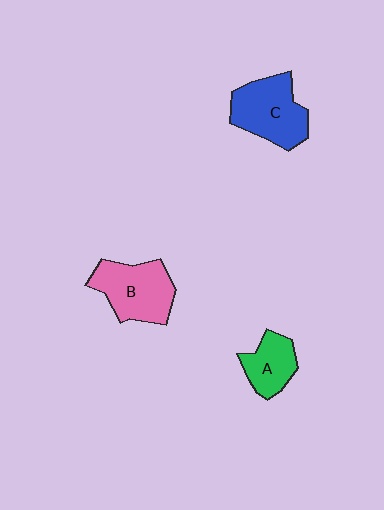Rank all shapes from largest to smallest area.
From largest to smallest: C (blue), B (pink), A (green).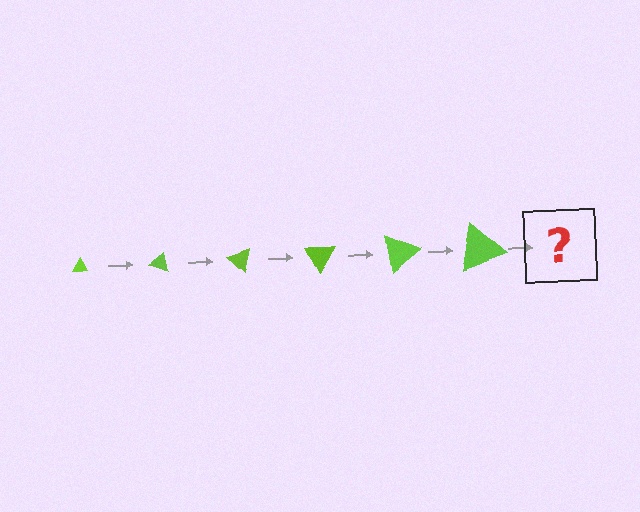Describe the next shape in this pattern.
It should be a triangle, larger than the previous one and rotated 120 degrees from the start.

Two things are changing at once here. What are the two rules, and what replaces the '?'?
The two rules are that the triangle grows larger each step and it rotates 20 degrees each step. The '?' should be a triangle, larger than the previous one and rotated 120 degrees from the start.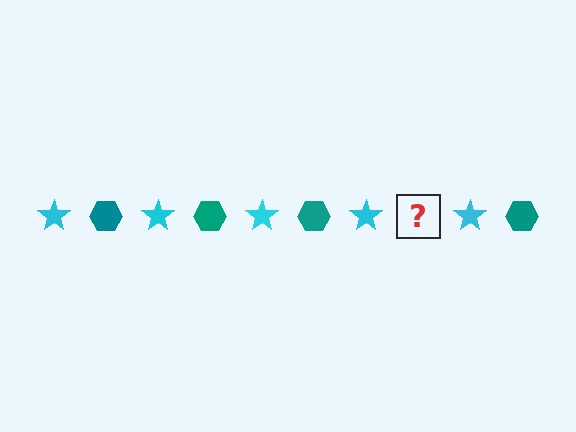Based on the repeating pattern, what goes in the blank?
The blank should be a teal hexagon.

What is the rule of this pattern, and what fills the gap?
The rule is that the pattern alternates between cyan star and teal hexagon. The gap should be filled with a teal hexagon.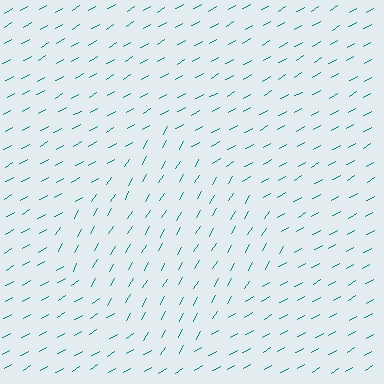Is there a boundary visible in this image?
Yes, there is a texture boundary formed by a change in line orientation.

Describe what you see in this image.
The image is filled with small teal line segments. A diamond region in the image has lines oriented differently from the surrounding lines, creating a visible texture boundary.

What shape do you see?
I see a diamond.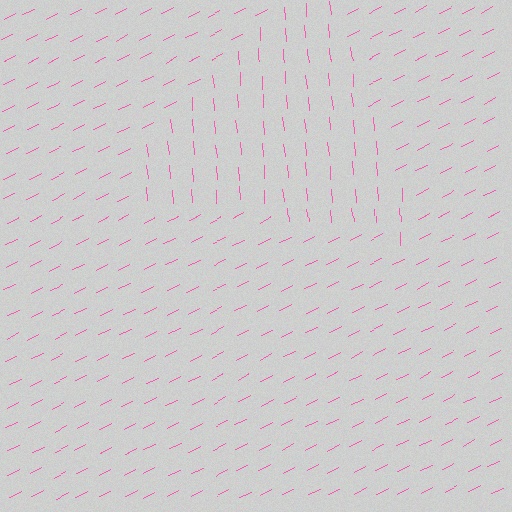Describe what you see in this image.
The image is filled with small pink line segments. A triangle region in the image has lines oriented differently from the surrounding lines, creating a visible texture boundary.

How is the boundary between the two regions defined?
The boundary is defined purely by a change in line orientation (approximately 68 degrees difference). All lines are the same color and thickness.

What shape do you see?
I see a triangle.